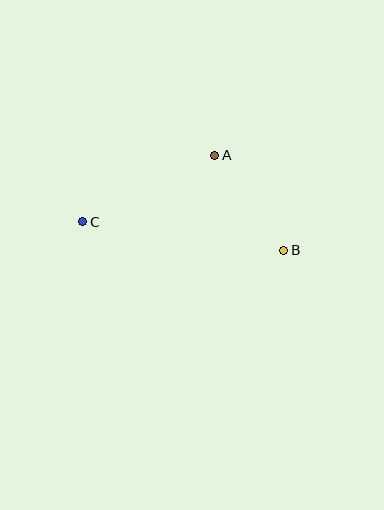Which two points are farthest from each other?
Points B and C are farthest from each other.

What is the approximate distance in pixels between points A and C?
The distance between A and C is approximately 148 pixels.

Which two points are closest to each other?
Points A and B are closest to each other.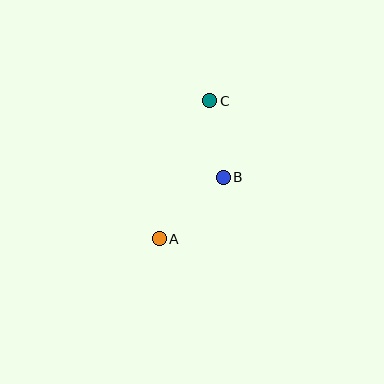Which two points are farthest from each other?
Points A and C are farthest from each other.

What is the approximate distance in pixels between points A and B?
The distance between A and B is approximately 89 pixels.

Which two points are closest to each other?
Points B and C are closest to each other.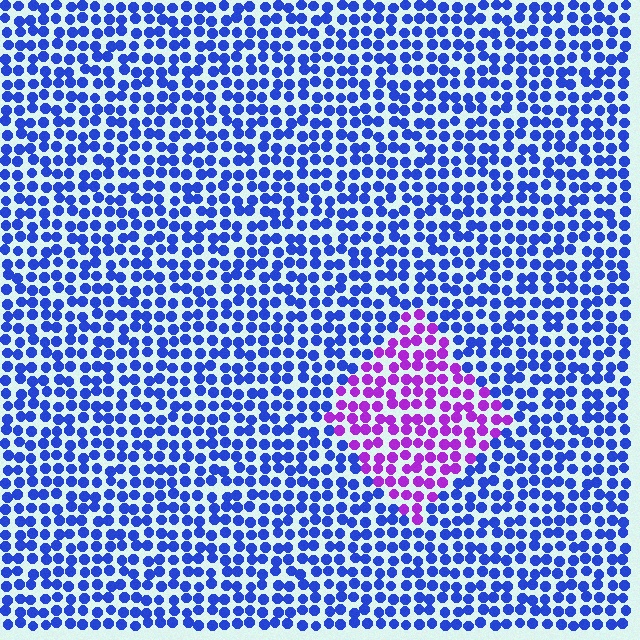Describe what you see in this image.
The image is filled with small blue elements in a uniform arrangement. A diamond-shaped region is visible where the elements are tinted to a slightly different hue, forming a subtle color boundary.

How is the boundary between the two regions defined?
The boundary is defined purely by a slight shift in hue (about 58 degrees). Spacing, size, and orientation are identical on both sides.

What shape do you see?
I see a diamond.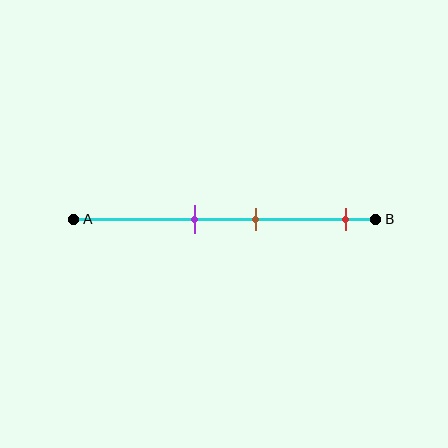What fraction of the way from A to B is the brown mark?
The brown mark is approximately 60% (0.6) of the way from A to B.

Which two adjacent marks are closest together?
The purple and brown marks are the closest adjacent pair.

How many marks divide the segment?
There are 3 marks dividing the segment.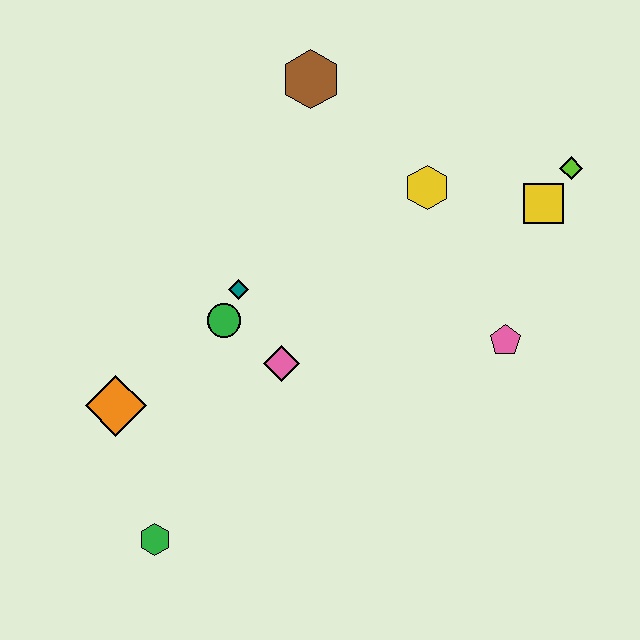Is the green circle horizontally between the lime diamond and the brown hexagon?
No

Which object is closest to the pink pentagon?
The yellow square is closest to the pink pentagon.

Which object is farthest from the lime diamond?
The green hexagon is farthest from the lime diamond.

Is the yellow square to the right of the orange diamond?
Yes